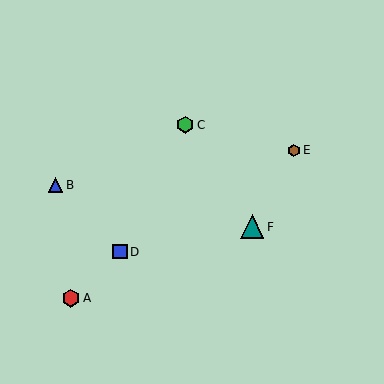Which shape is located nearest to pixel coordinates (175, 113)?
The green hexagon (labeled C) at (185, 125) is nearest to that location.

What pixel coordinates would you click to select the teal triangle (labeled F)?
Click at (252, 227) to select the teal triangle F.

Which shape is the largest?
The teal triangle (labeled F) is the largest.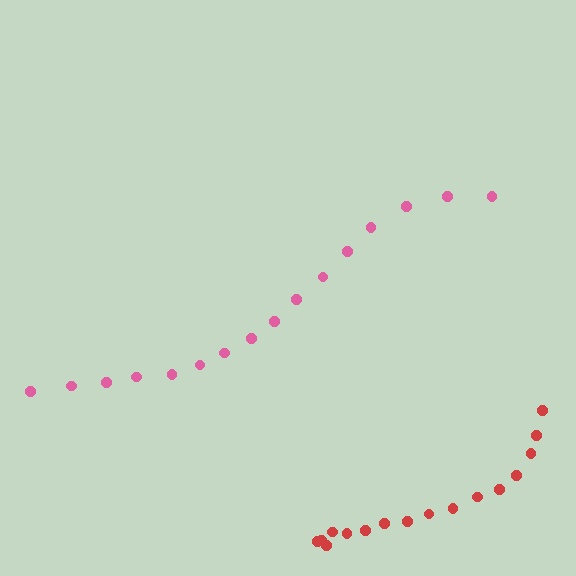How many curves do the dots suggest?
There are 2 distinct paths.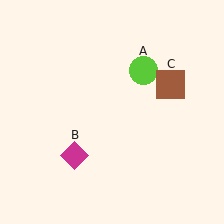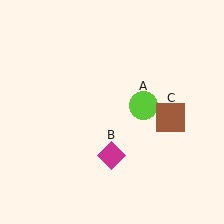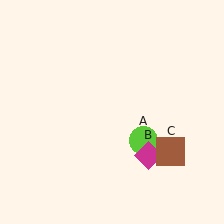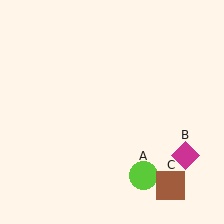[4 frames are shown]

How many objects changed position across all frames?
3 objects changed position: lime circle (object A), magenta diamond (object B), brown square (object C).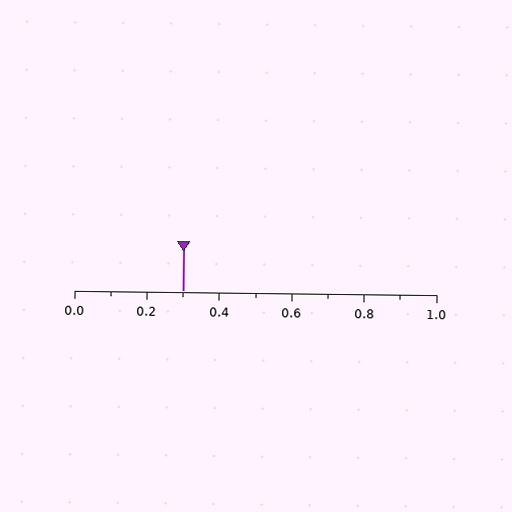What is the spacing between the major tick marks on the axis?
The major ticks are spaced 0.2 apart.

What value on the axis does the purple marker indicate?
The marker indicates approximately 0.3.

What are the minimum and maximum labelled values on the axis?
The axis runs from 0.0 to 1.0.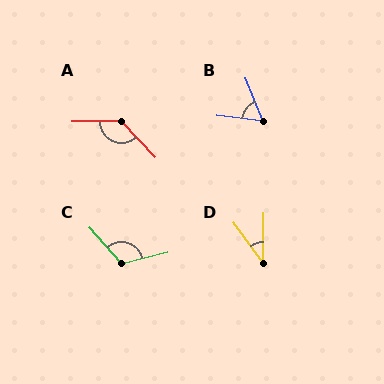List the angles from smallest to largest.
D (37°), B (62°), C (118°), A (133°).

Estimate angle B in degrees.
Approximately 62 degrees.